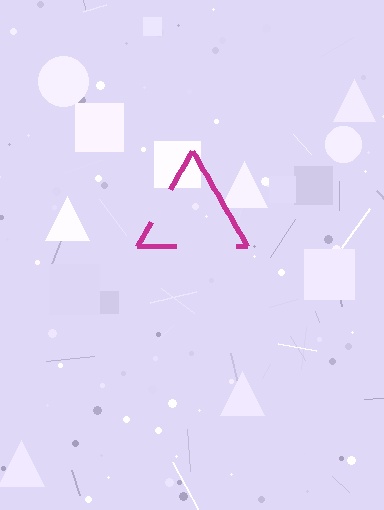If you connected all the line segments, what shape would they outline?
They would outline a triangle.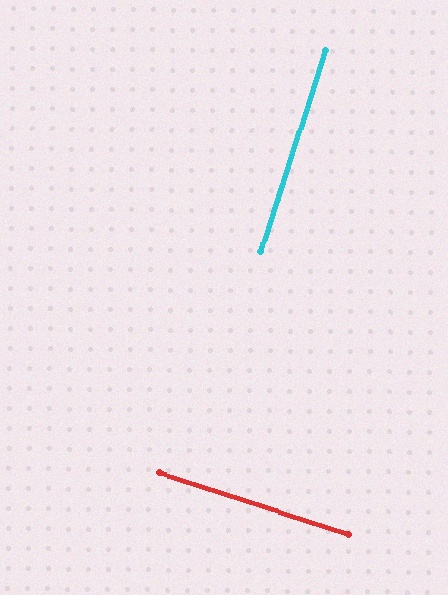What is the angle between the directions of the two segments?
Approximately 90 degrees.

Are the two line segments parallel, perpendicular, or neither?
Perpendicular — they meet at approximately 90°.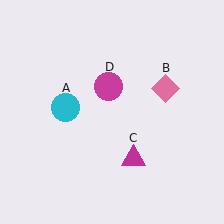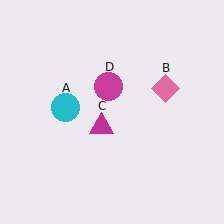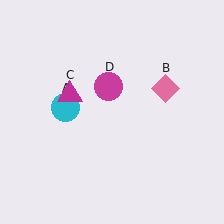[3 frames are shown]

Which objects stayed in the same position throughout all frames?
Cyan circle (object A) and pink diamond (object B) and magenta circle (object D) remained stationary.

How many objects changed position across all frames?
1 object changed position: magenta triangle (object C).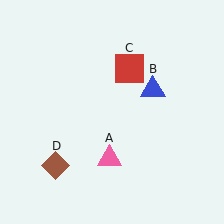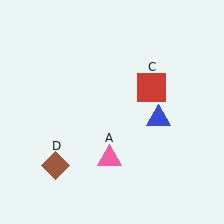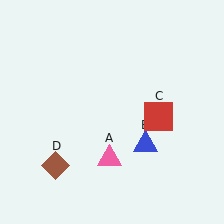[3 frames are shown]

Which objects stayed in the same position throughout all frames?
Pink triangle (object A) and brown diamond (object D) remained stationary.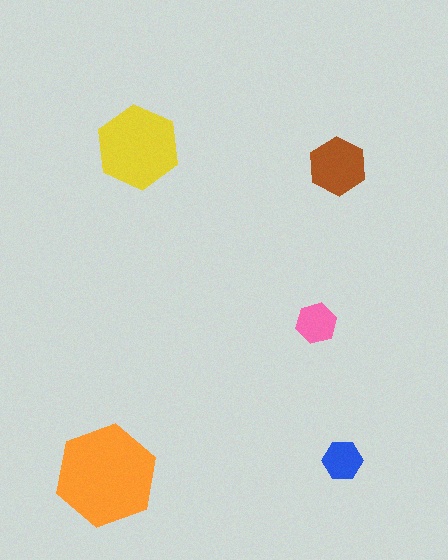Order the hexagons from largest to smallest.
the orange one, the yellow one, the brown one, the pink one, the blue one.